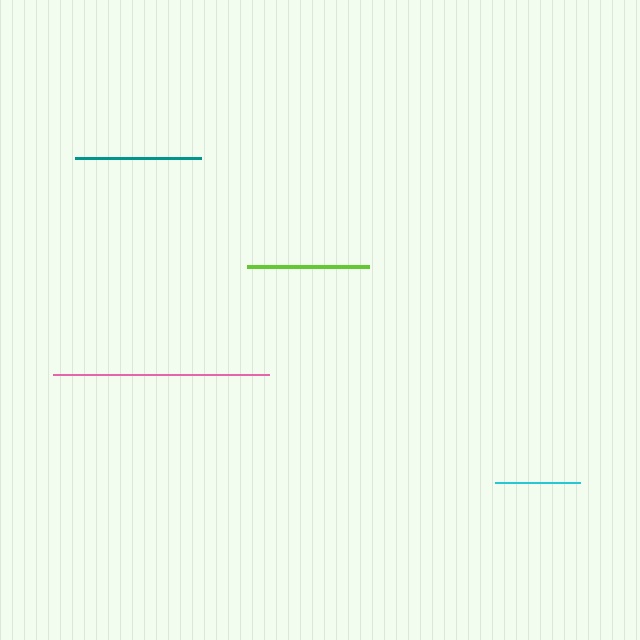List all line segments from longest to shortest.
From longest to shortest: pink, teal, lime, cyan.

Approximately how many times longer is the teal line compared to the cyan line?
The teal line is approximately 1.5 times the length of the cyan line.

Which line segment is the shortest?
The cyan line is the shortest at approximately 84 pixels.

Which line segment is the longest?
The pink line is the longest at approximately 215 pixels.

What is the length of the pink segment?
The pink segment is approximately 215 pixels long.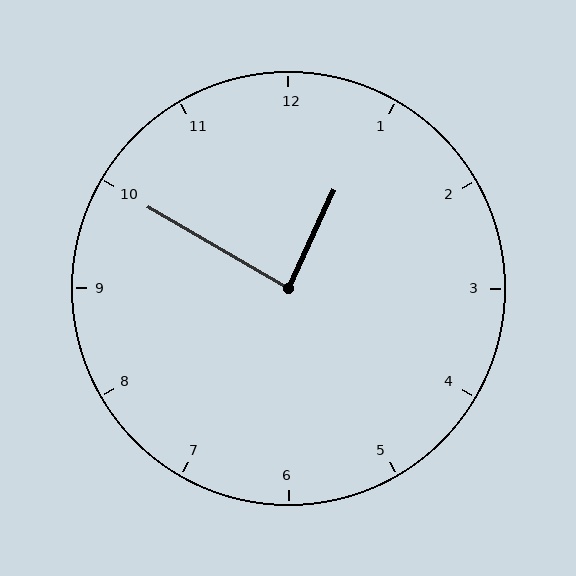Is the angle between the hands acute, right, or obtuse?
It is right.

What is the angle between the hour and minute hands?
Approximately 85 degrees.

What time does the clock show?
12:50.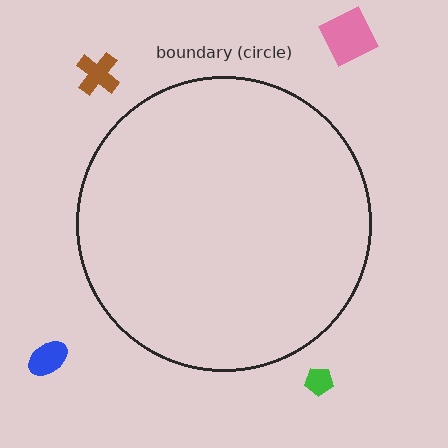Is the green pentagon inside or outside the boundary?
Outside.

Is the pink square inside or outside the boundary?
Outside.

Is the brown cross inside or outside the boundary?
Outside.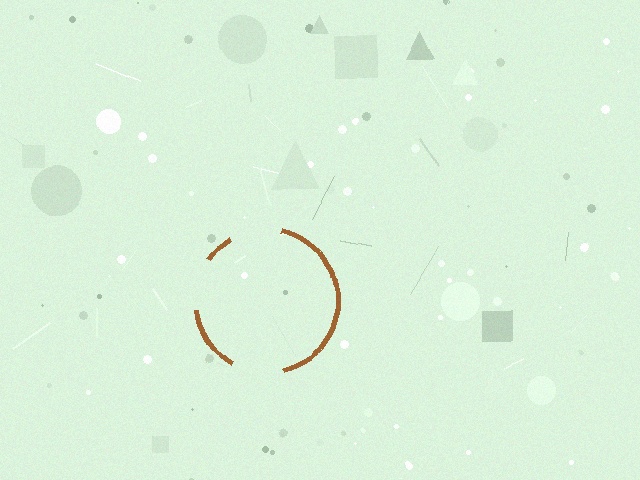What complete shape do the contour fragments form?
The contour fragments form a circle.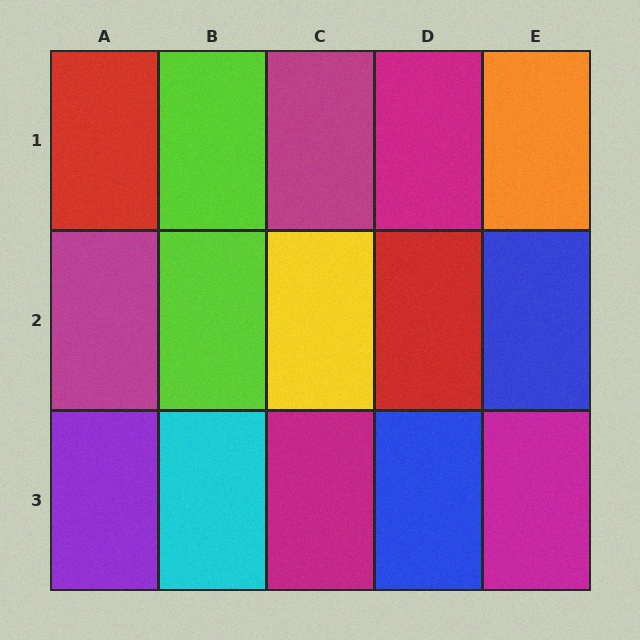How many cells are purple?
1 cell is purple.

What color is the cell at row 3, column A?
Purple.